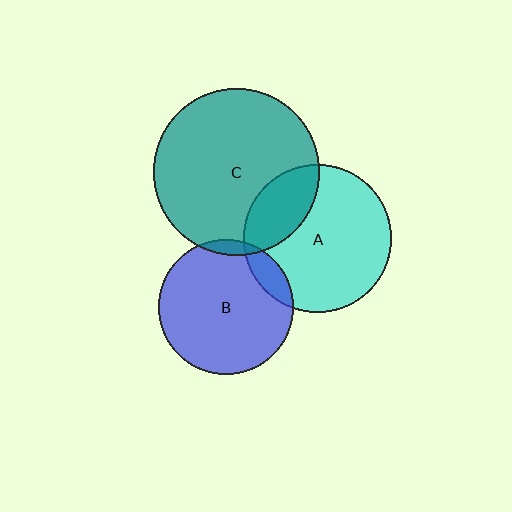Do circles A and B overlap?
Yes.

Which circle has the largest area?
Circle C (teal).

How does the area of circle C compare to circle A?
Approximately 1.3 times.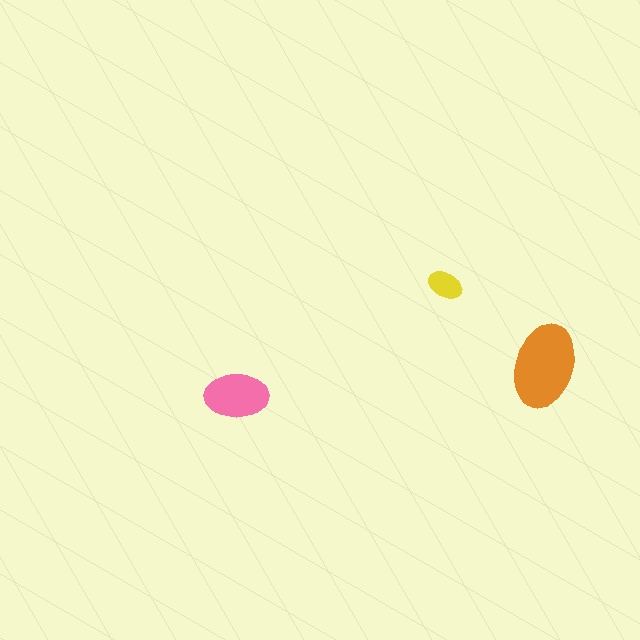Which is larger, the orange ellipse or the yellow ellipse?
The orange one.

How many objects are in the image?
There are 3 objects in the image.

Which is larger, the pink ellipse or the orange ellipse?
The orange one.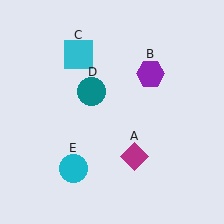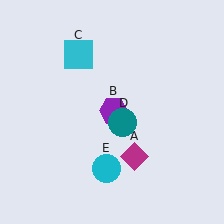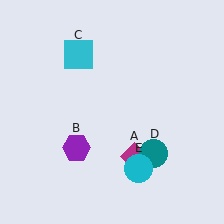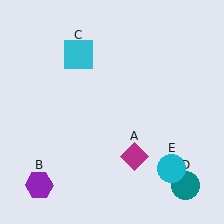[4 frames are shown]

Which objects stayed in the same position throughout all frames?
Magenta diamond (object A) and cyan square (object C) remained stationary.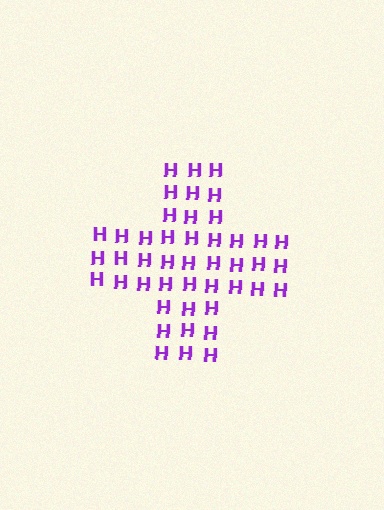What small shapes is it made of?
It is made of small letter H's.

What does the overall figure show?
The overall figure shows a cross.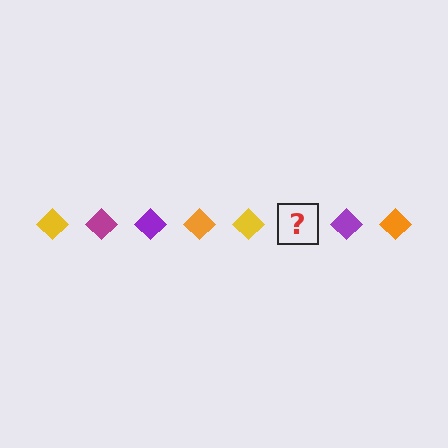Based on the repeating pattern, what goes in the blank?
The blank should be a magenta diamond.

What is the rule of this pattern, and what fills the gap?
The rule is that the pattern cycles through yellow, magenta, purple, orange diamonds. The gap should be filled with a magenta diamond.